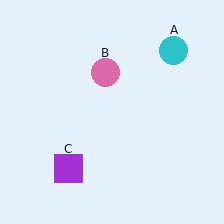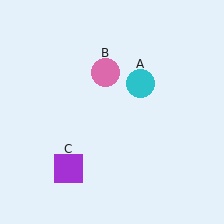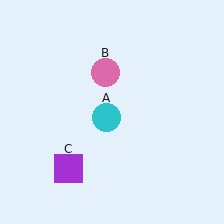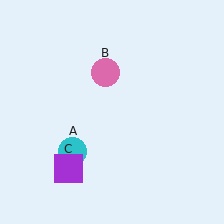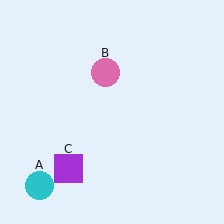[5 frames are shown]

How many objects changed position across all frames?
1 object changed position: cyan circle (object A).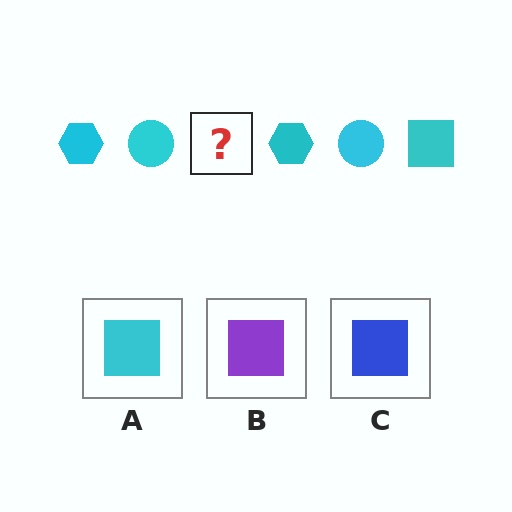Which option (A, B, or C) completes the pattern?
A.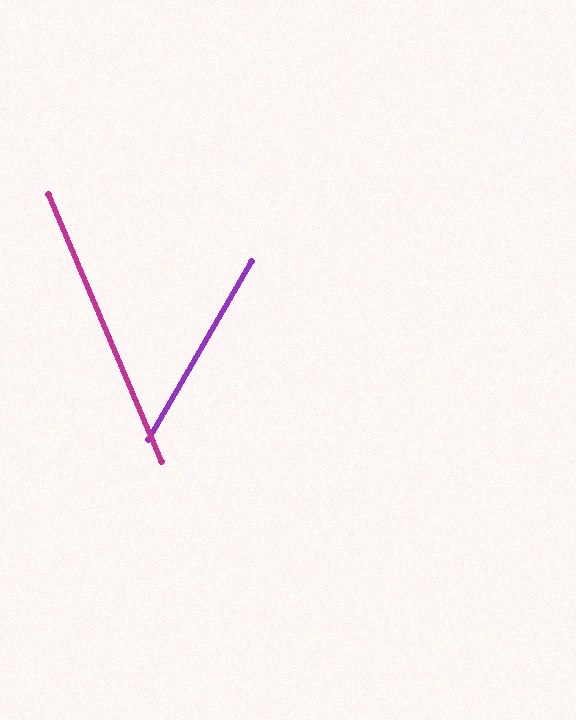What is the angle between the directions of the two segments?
Approximately 53 degrees.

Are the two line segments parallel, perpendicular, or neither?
Neither parallel nor perpendicular — they differ by about 53°.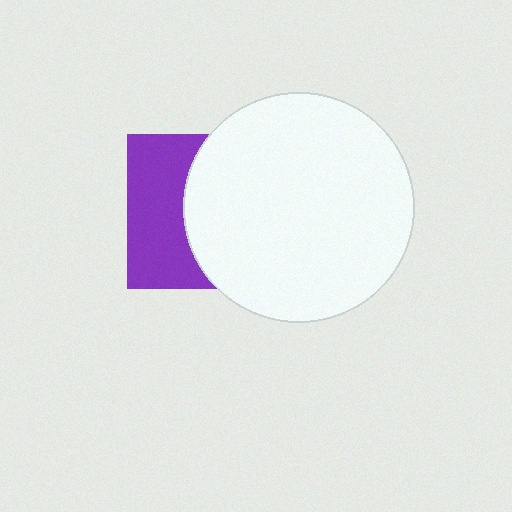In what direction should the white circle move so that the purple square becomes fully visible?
The white circle should move right. That is the shortest direction to clear the overlap and leave the purple square fully visible.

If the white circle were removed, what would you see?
You would see the complete purple square.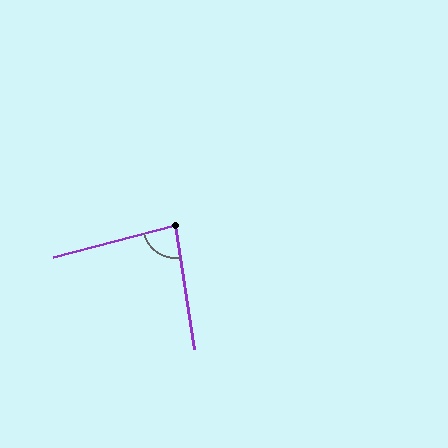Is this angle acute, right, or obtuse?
It is acute.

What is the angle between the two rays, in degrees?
Approximately 84 degrees.